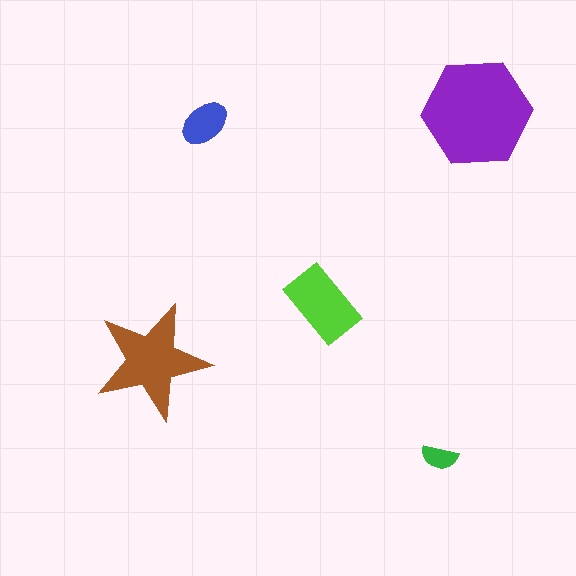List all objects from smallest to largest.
The green semicircle, the blue ellipse, the lime rectangle, the brown star, the purple hexagon.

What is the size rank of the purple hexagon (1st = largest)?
1st.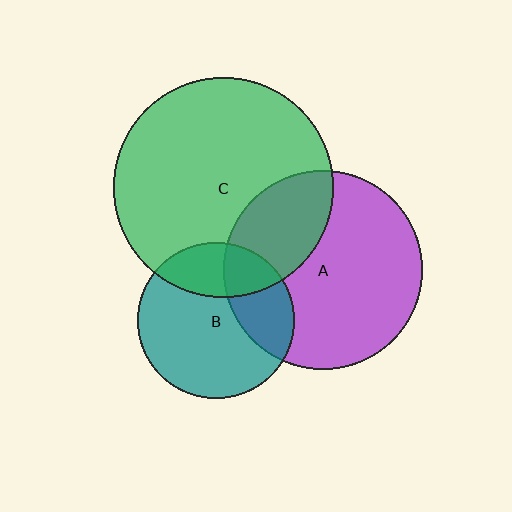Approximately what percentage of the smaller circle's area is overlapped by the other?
Approximately 25%.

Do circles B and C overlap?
Yes.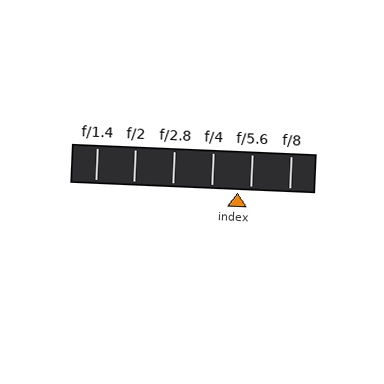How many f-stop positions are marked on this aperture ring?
There are 6 f-stop positions marked.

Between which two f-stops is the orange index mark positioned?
The index mark is between f/4 and f/5.6.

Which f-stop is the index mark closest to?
The index mark is closest to f/5.6.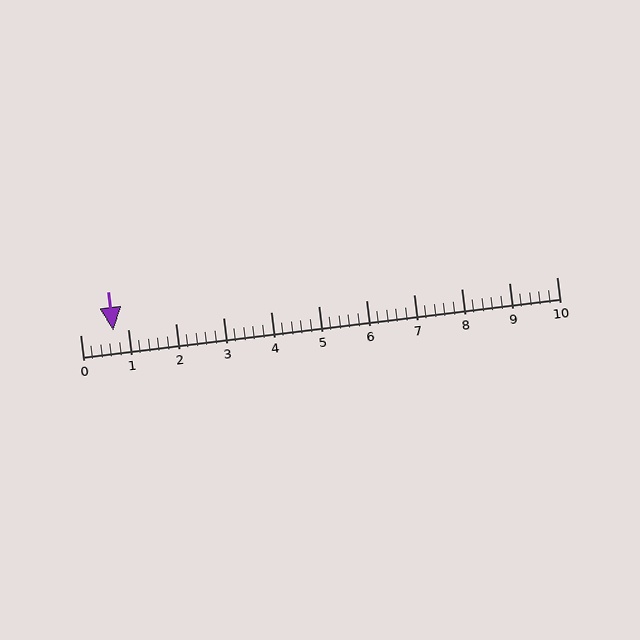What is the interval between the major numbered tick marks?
The major tick marks are spaced 1 units apart.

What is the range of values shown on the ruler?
The ruler shows values from 0 to 10.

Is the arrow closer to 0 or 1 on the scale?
The arrow is closer to 1.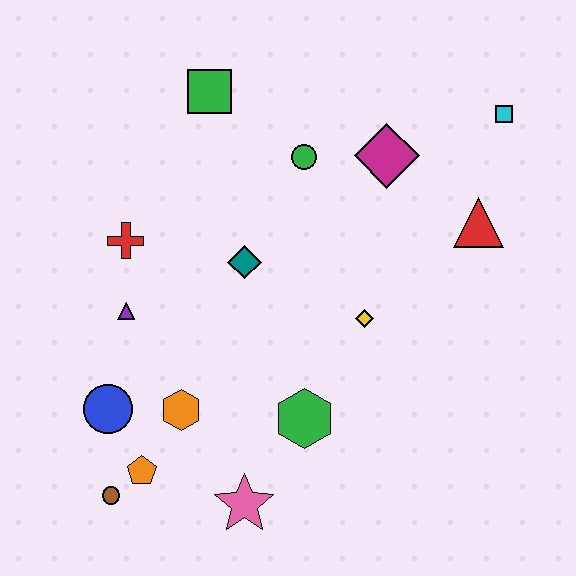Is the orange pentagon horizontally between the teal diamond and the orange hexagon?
No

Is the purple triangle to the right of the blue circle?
Yes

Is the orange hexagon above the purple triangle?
No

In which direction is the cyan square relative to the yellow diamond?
The cyan square is above the yellow diamond.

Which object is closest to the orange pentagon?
The brown circle is closest to the orange pentagon.